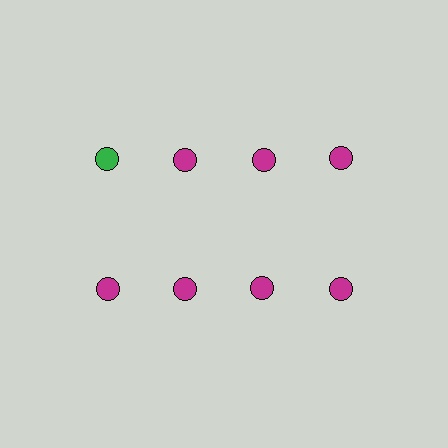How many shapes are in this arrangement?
There are 8 shapes arranged in a grid pattern.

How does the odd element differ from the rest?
It has a different color: green instead of magenta.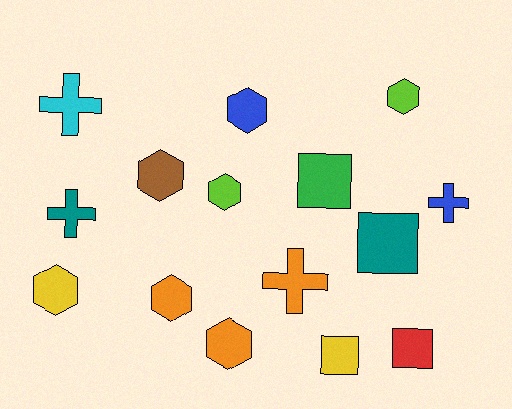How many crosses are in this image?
There are 4 crosses.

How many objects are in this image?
There are 15 objects.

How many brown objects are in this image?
There is 1 brown object.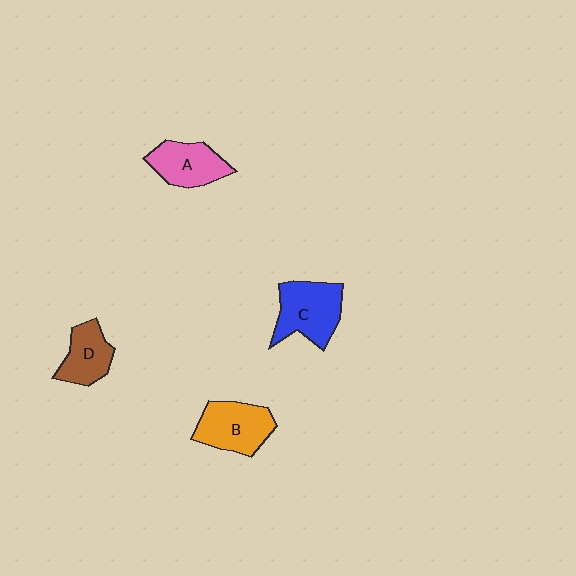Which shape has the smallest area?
Shape D (brown).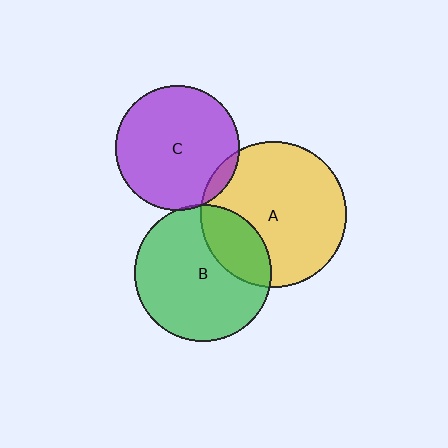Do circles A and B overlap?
Yes.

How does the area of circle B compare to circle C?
Approximately 1.2 times.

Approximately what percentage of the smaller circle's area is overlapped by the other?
Approximately 25%.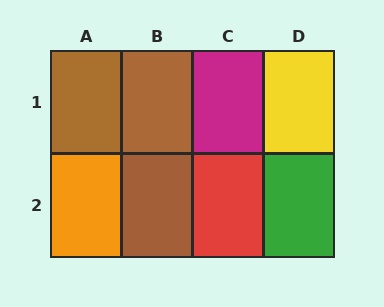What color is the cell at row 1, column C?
Magenta.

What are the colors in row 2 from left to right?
Orange, brown, red, green.